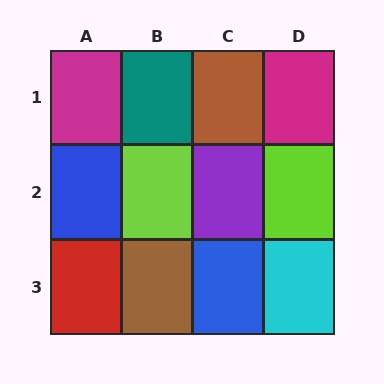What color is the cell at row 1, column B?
Teal.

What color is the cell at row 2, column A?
Blue.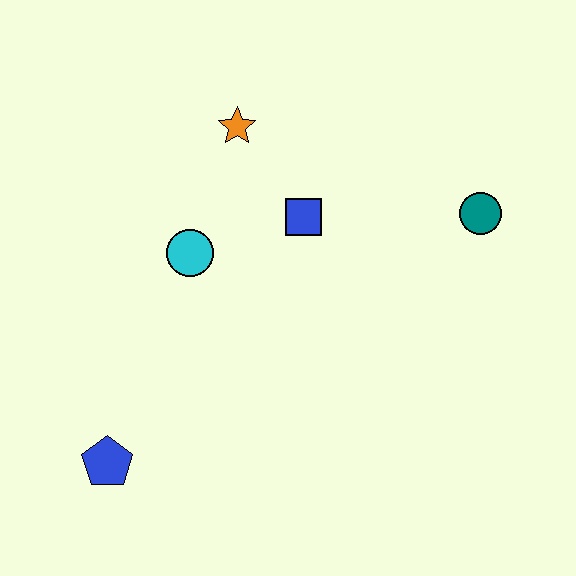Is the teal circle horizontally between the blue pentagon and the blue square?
No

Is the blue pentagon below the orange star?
Yes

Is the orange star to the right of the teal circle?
No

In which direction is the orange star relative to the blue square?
The orange star is above the blue square.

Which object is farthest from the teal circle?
The blue pentagon is farthest from the teal circle.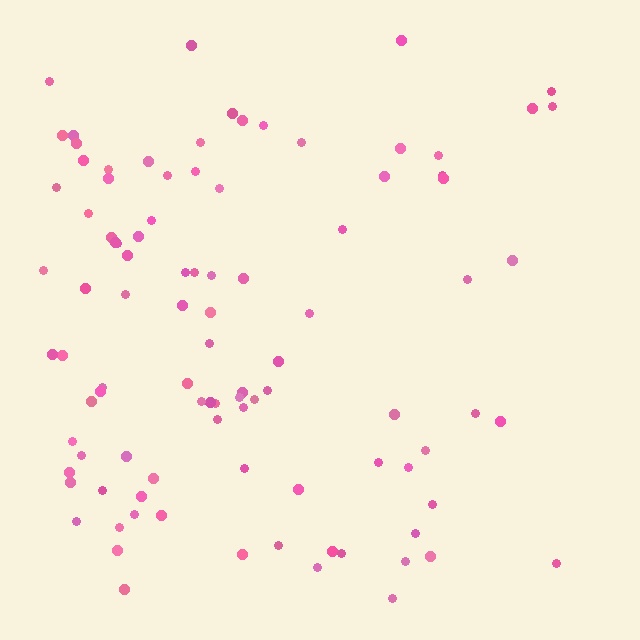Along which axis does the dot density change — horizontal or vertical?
Horizontal.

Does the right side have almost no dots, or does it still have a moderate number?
Still a moderate number, just noticeably fewer than the left.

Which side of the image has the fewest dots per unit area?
The right.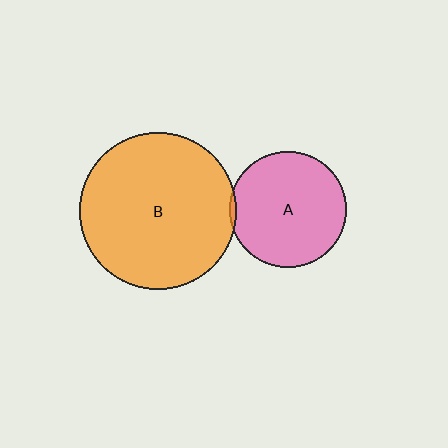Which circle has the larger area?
Circle B (orange).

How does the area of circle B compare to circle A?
Approximately 1.8 times.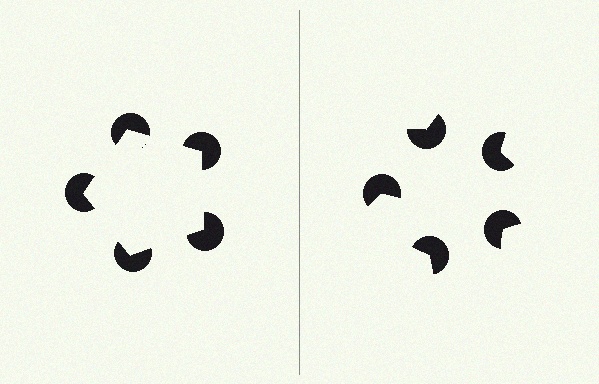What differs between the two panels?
The pac-man discs are positioned identically on both sides; only the wedge orientations differ. On the left they align to a pentagon; on the right they are misaligned.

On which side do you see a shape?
An illusory pentagon appears on the left side. On the right side the wedge cuts are rotated, so no coherent shape forms.